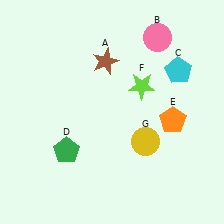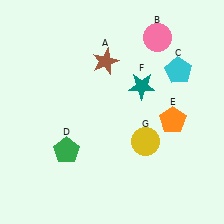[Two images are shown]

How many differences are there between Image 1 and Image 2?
There is 1 difference between the two images.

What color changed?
The star (F) changed from lime in Image 1 to teal in Image 2.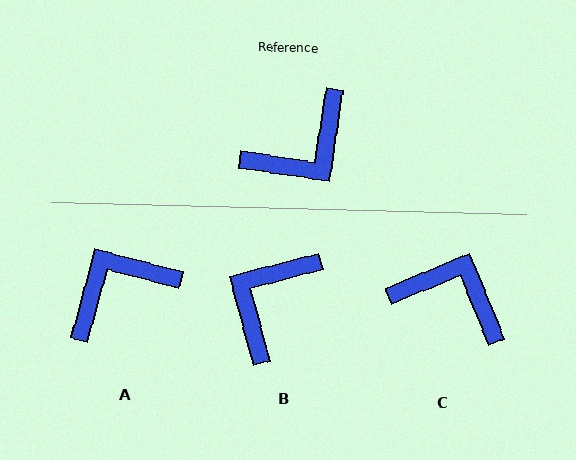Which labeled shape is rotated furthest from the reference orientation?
A, about 174 degrees away.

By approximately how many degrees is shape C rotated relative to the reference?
Approximately 120 degrees counter-clockwise.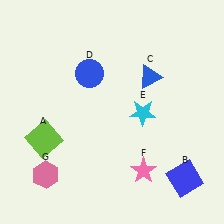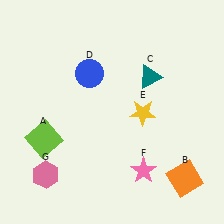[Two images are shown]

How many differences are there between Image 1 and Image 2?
There are 3 differences between the two images.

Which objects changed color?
B changed from blue to orange. C changed from blue to teal. E changed from cyan to yellow.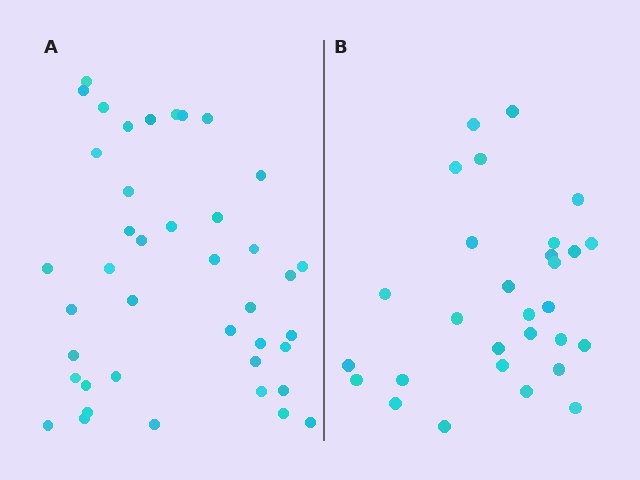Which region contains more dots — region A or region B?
Region A (the left region) has more dots.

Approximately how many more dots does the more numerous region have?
Region A has roughly 12 or so more dots than region B.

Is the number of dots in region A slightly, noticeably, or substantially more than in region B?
Region A has noticeably more, but not dramatically so. The ratio is roughly 1.4 to 1.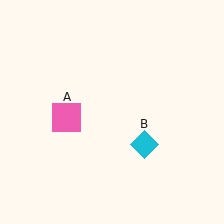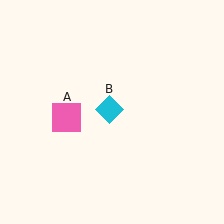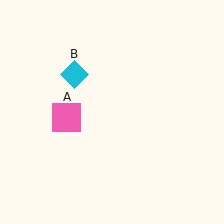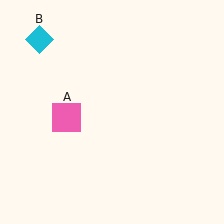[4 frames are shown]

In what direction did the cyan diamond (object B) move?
The cyan diamond (object B) moved up and to the left.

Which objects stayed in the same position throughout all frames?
Pink square (object A) remained stationary.